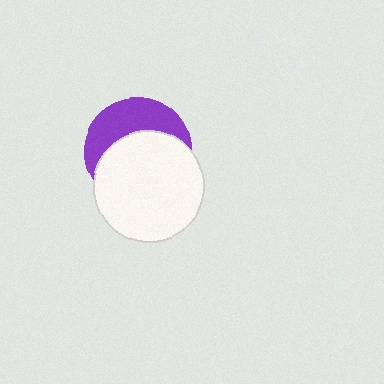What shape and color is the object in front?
The object in front is a white circle.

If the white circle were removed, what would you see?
You would see the complete purple circle.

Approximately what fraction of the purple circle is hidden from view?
Roughly 60% of the purple circle is hidden behind the white circle.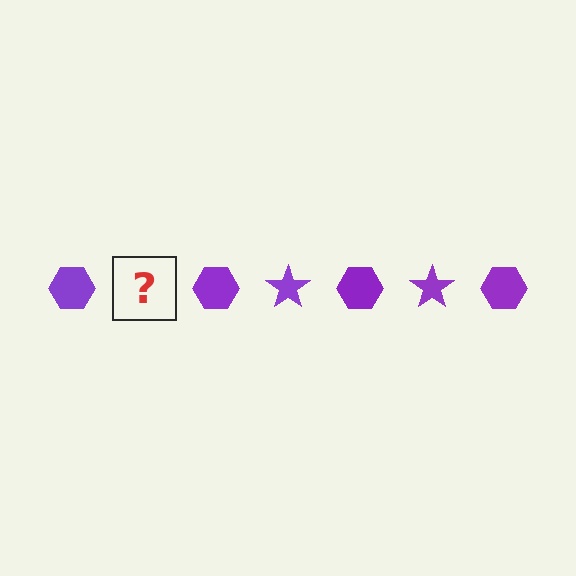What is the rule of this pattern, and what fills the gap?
The rule is that the pattern cycles through hexagon, star shapes in purple. The gap should be filled with a purple star.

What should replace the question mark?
The question mark should be replaced with a purple star.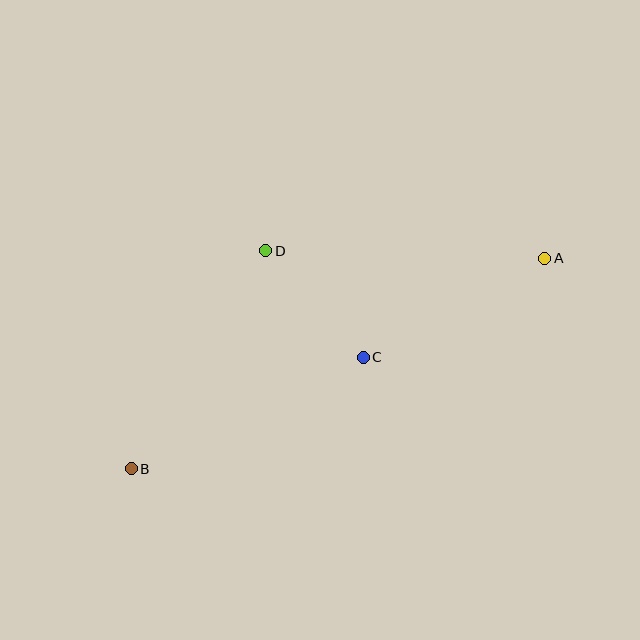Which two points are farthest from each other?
Points A and B are farthest from each other.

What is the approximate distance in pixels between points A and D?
The distance between A and D is approximately 279 pixels.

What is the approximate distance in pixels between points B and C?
The distance between B and C is approximately 257 pixels.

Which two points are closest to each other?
Points C and D are closest to each other.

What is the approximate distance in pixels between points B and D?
The distance between B and D is approximately 256 pixels.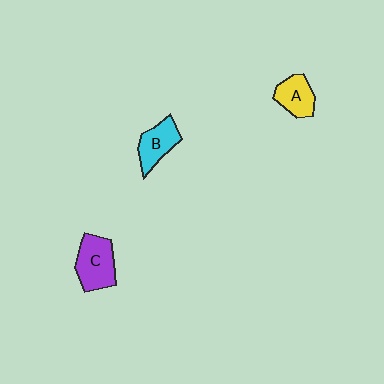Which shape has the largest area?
Shape C (purple).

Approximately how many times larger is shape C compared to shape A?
Approximately 1.4 times.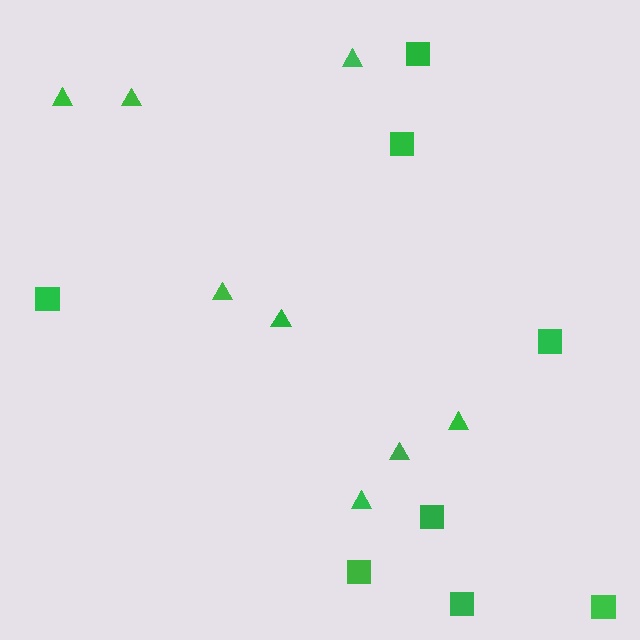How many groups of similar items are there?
There are 2 groups: one group of squares (8) and one group of triangles (8).